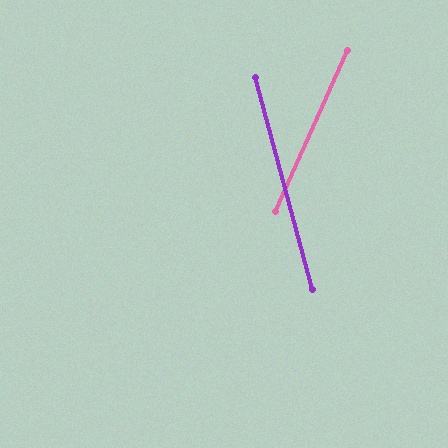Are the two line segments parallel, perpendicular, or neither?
Neither parallel nor perpendicular — they differ by about 39°.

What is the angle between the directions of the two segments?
Approximately 39 degrees.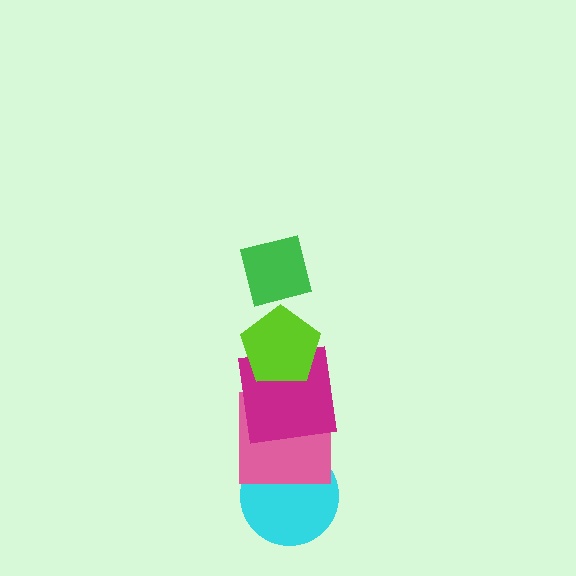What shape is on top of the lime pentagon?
The green square is on top of the lime pentagon.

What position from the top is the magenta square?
The magenta square is 3rd from the top.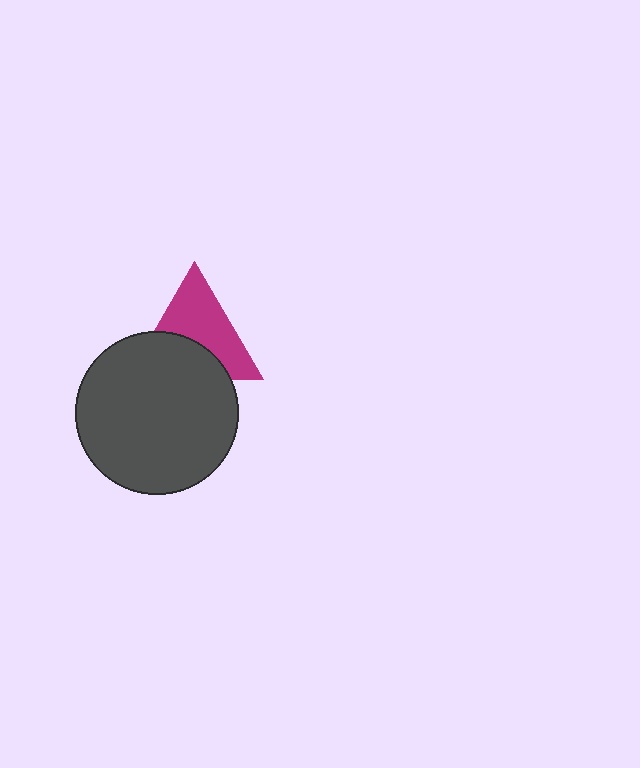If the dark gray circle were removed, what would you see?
You would see the complete magenta triangle.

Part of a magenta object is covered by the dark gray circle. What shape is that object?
It is a triangle.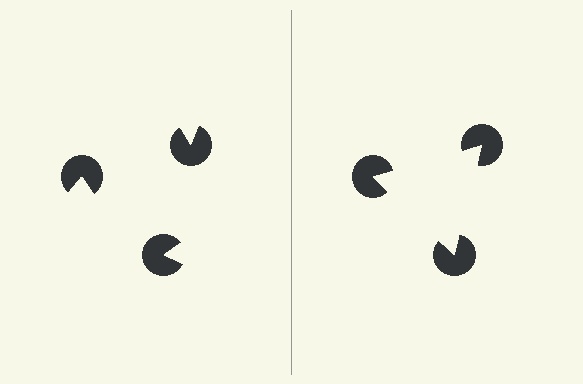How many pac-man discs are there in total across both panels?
6 — 3 on each side.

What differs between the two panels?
The pac-man discs are positioned identically on both sides; only the wedge orientations differ. On the right they align to a triangle; on the left they are misaligned.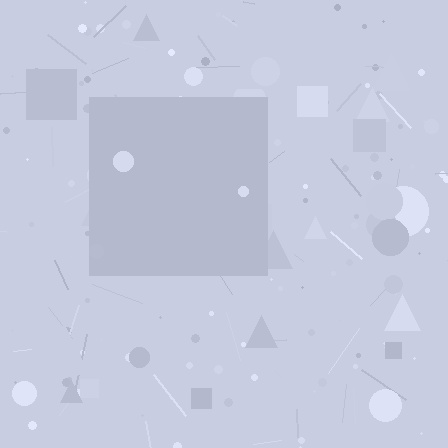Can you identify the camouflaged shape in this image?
The camouflaged shape is a square.